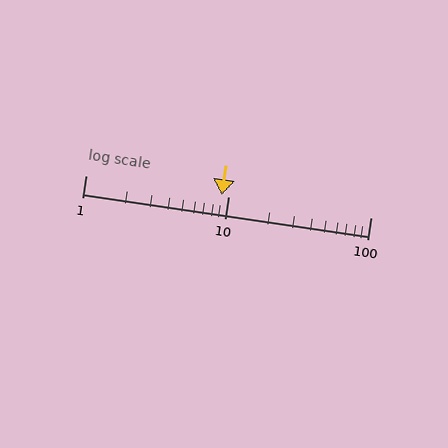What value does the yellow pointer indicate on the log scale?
The pointer indicates approximately 9.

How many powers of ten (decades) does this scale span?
The scale spans 2 decades, from 1 to 100.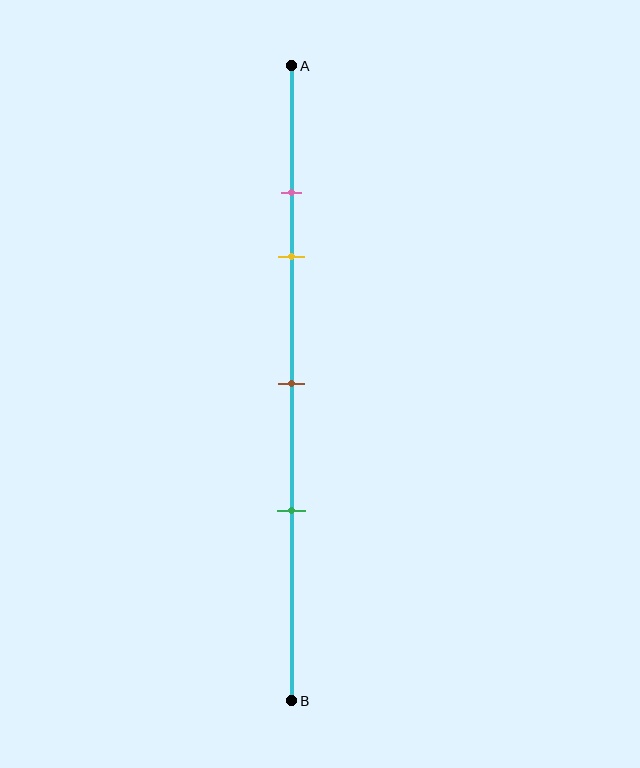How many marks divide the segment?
There are 4 marks dividing the segment.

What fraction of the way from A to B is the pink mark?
The pink mark is approximately 20% (0.2) of the way from A to B.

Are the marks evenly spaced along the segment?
No, the marks are not evenly spaced.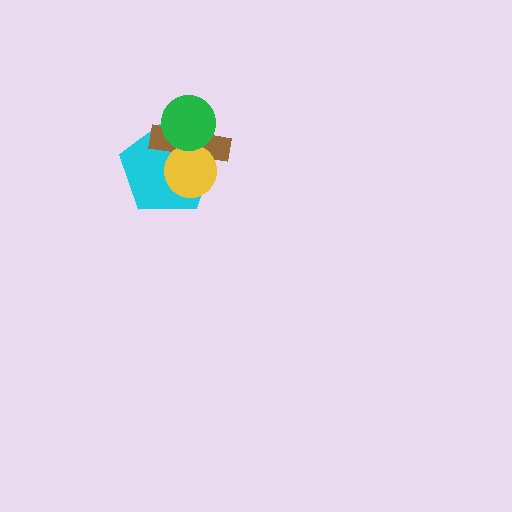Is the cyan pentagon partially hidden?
Yes, it is partially covered by another shape.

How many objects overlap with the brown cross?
3 objects overlap with the brown cross.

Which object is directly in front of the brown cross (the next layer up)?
The yellow circle is directly in front of the brown cross.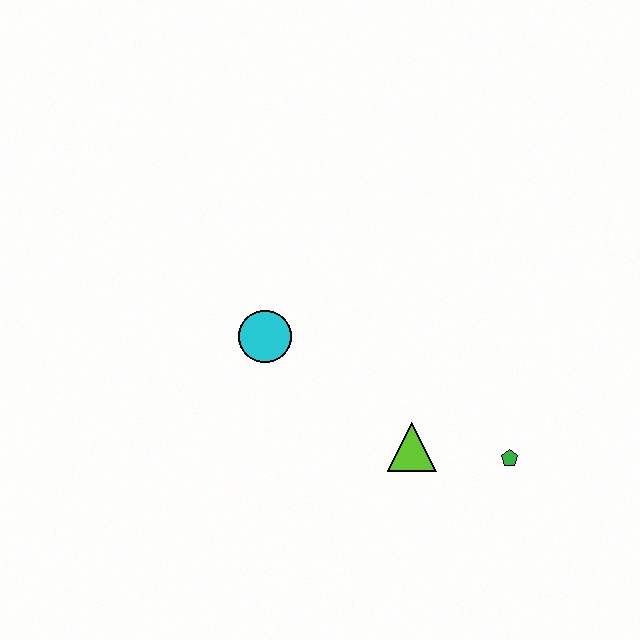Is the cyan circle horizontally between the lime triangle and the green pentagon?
No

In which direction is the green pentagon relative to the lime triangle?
The green pentagon is to the right of the lime triangle.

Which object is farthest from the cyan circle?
The green pentagon is farthest from the cyan circle.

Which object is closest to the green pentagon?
The lime triangle is closest to the green pentagon.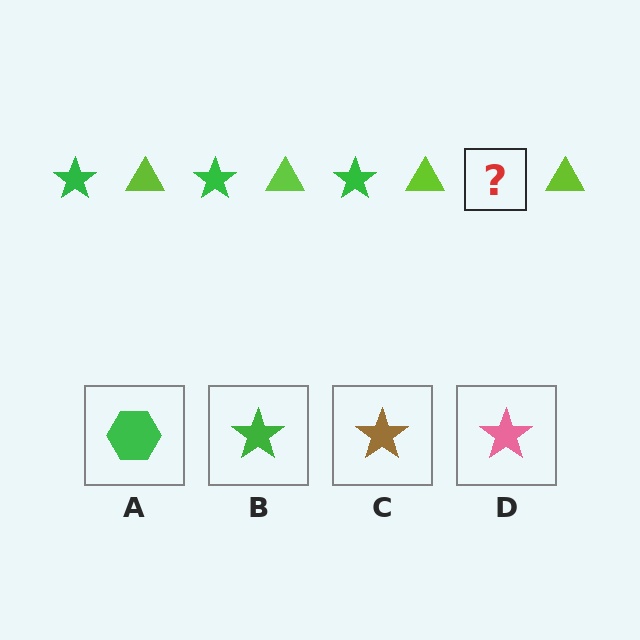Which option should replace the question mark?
Option B.